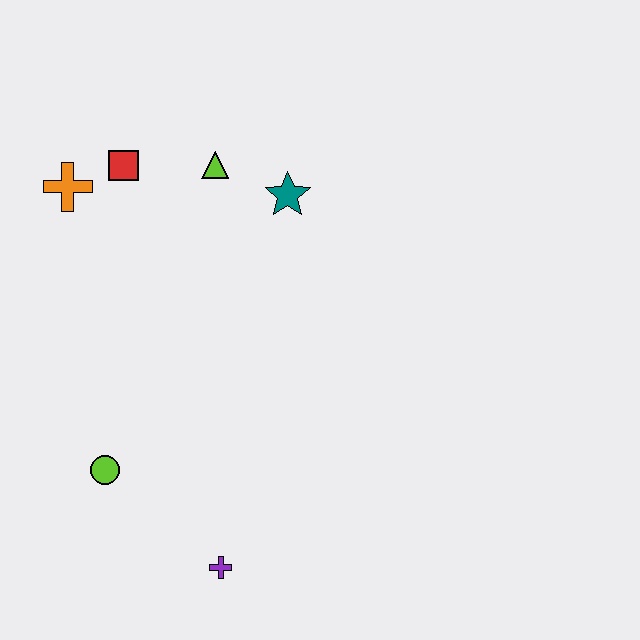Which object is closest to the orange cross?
The red square is closest to the orange cross.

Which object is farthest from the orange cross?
The purple cross is farthest from the orange cross.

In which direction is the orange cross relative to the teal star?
The orange cross is to the left of the teal star.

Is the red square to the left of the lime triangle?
Yes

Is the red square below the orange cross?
No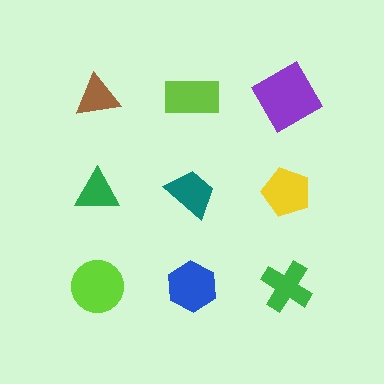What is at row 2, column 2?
A teal trapezoid.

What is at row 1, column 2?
A lime rectangle.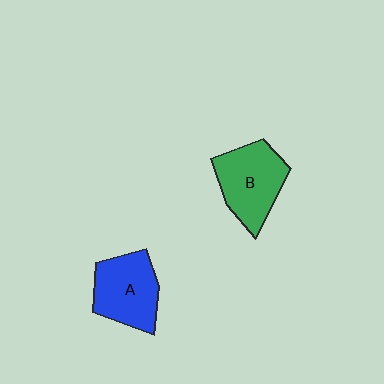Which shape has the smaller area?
Shape A (blue).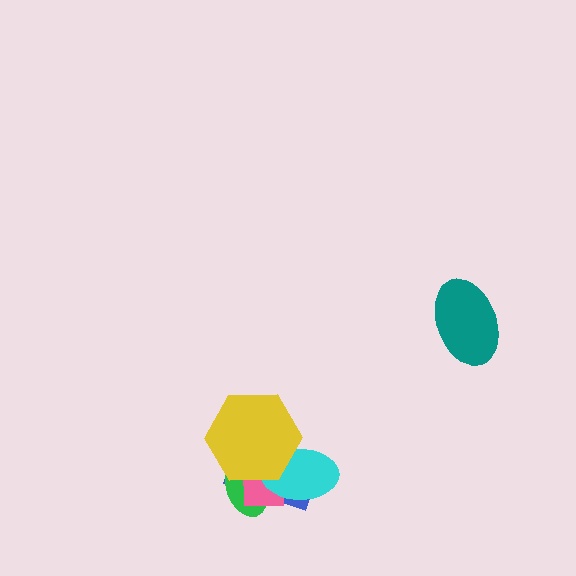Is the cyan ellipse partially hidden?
Yes, it is partially covered by another shape.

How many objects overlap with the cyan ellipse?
4 objects overlap with the cyan ellipse.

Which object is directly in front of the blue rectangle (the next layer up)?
The green ellipse is directly in front of the blue rectangle.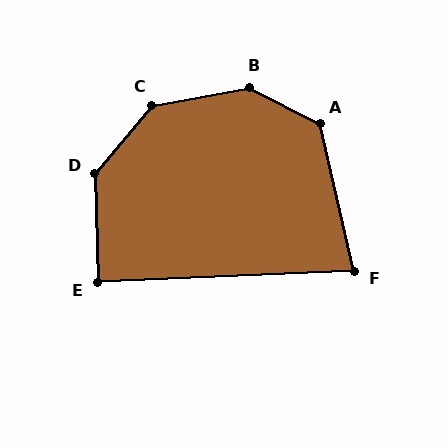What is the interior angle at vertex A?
Approximately 130 degrees (obtuse).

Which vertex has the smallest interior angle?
F, at approximately 79 degrees.